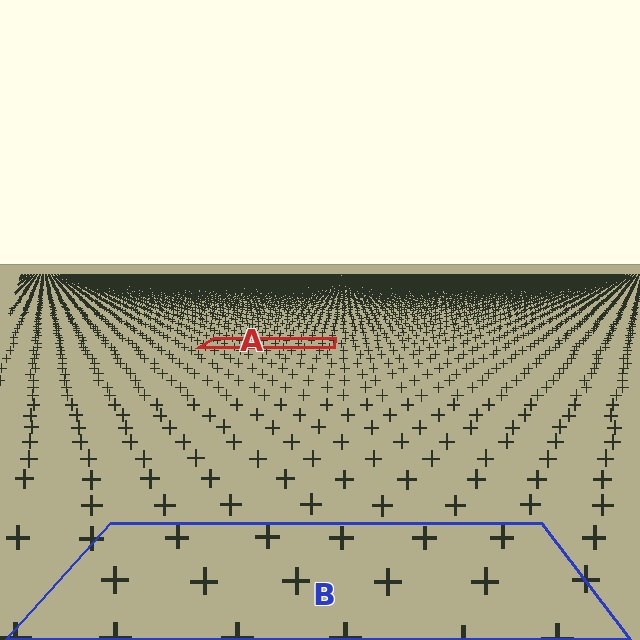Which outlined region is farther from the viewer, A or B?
Region A is farther from the viewer — the texture elements inside it appear smaller and more densely packed.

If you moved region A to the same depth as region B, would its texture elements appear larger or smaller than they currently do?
They would appear larger. At a closer depth, the same texture elements are projected at a bigger on-screen size.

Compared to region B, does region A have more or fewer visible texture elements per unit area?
Region A has more texture elements per unit area — they are packed more densely because it is farther away.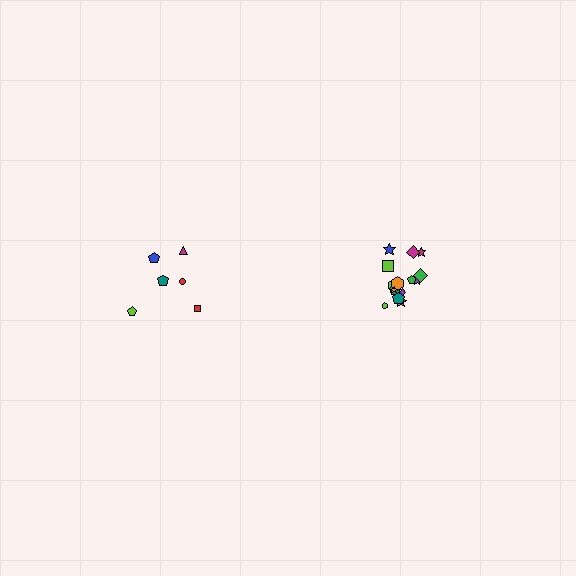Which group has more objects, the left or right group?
The right group.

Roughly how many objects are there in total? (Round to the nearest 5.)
Roughly 20 objects in total.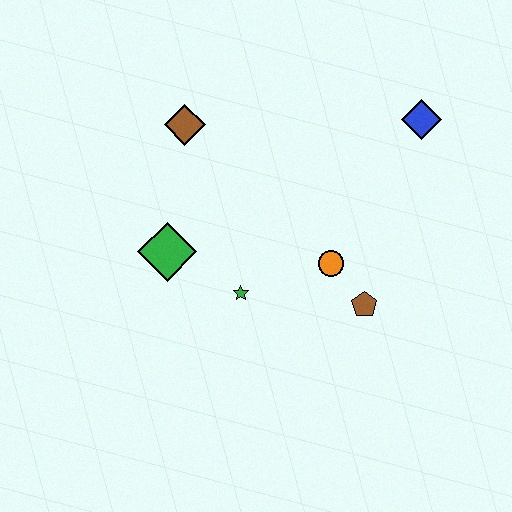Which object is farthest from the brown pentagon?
The brown diamond is farthest from the brown pentagon.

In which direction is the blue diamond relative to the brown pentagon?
The blue diamond is above the brown pentagon.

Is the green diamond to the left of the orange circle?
Yes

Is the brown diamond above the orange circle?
Yes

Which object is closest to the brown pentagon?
The orange circle is closest to the brown pentagon.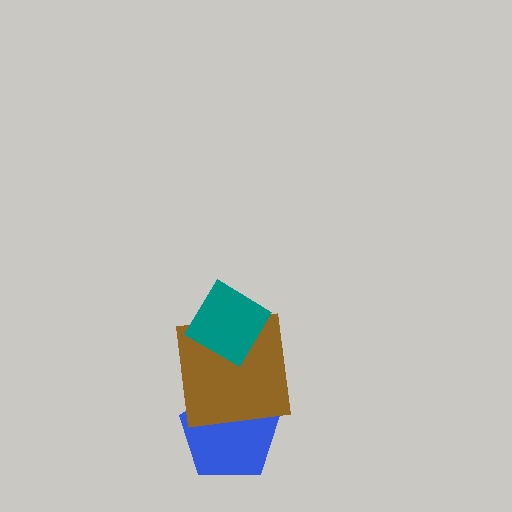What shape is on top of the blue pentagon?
The brown square is on top of the blue pentagon.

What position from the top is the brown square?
The brown square is 2nd from the top.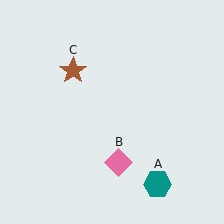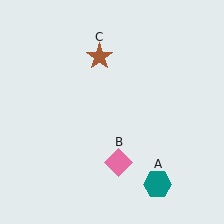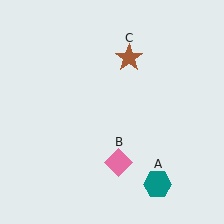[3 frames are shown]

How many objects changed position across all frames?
1 object changed position: brown star (object C).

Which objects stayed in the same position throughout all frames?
Teal hexagon (object A) and pink diamond (object B) remained stationary.